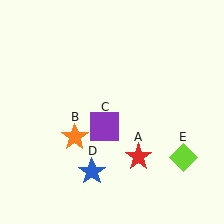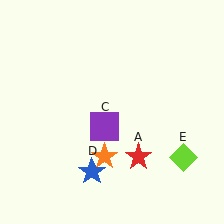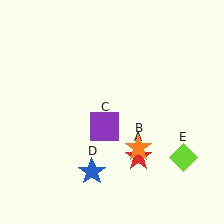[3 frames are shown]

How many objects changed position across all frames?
1 object changed position: orange star (object B).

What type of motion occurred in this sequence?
The orange star (object B) rotated counterclockwise around the center of the scene.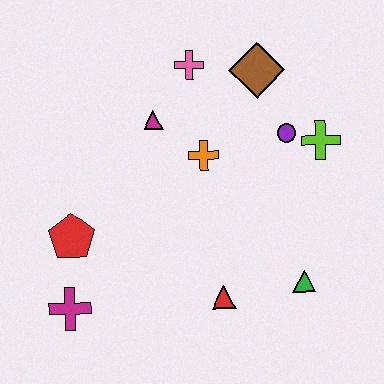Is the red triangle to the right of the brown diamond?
No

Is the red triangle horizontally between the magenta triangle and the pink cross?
No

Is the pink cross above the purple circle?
Yes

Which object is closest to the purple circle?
The lime cross is closest to the purple circle.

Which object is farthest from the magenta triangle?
The green triangle is farthest from the magenta triangle.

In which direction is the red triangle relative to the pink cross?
The red triangle is below the pink cross.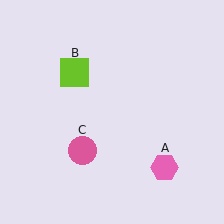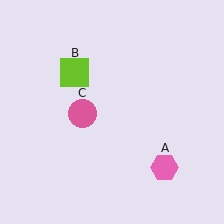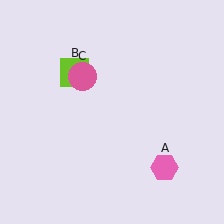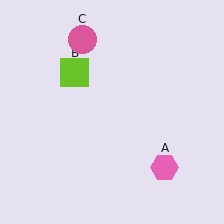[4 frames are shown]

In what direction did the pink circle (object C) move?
The pink circle (object C) moved up.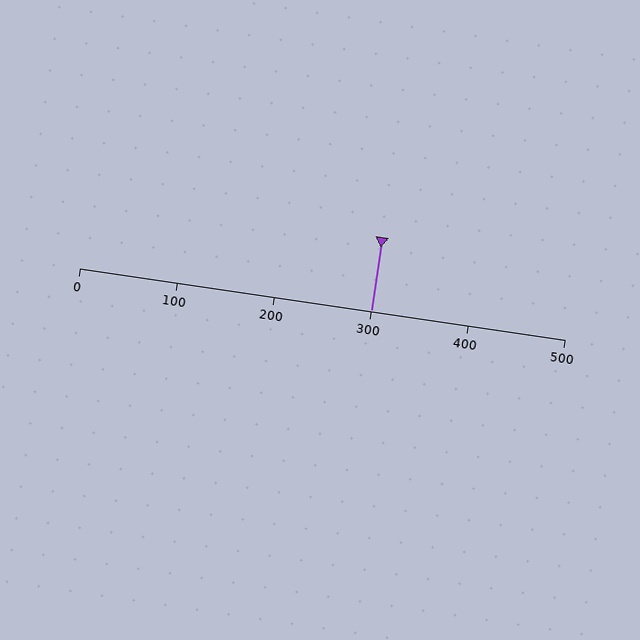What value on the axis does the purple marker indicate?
The marker indicates approximately 300.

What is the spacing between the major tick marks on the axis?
The major ticks are spaced 100 apart.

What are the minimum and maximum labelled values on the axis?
The axis runs from 0 to 500.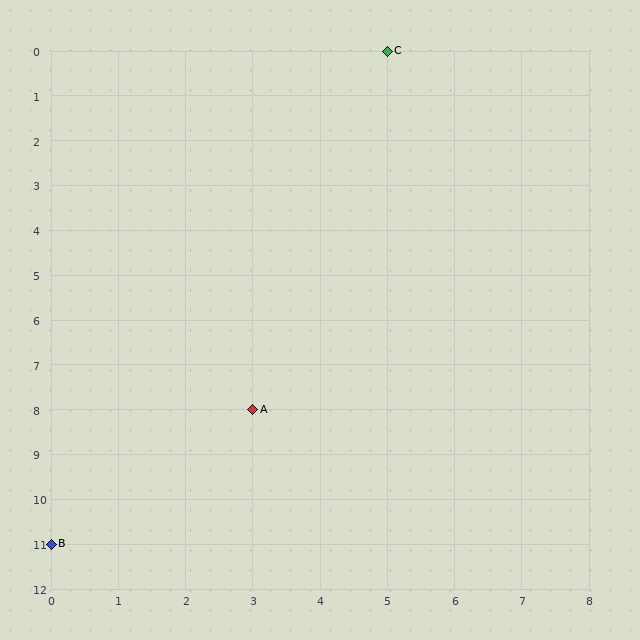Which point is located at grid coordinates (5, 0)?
Point C is at (5, 0).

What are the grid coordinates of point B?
Point B is at grid coordinates (0, 11).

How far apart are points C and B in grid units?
Points C and B are 5 columns and 11 rows apart (about 12.1 grid units diagonally).